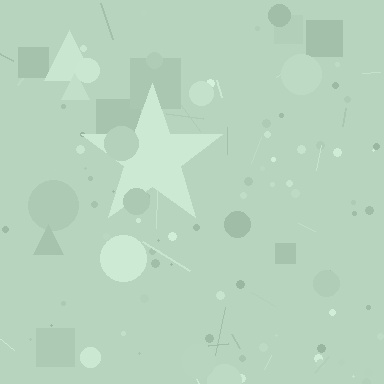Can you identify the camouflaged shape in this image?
The camouflaged shape is a star.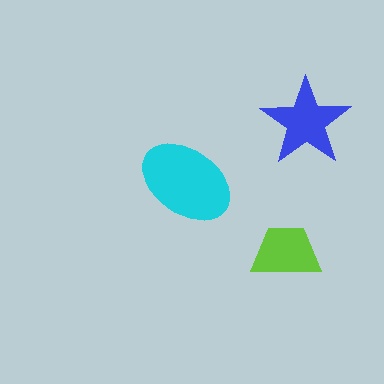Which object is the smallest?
The lime trapezoid.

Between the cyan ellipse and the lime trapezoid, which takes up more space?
The cyan ellipse.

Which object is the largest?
The cyan ellipse.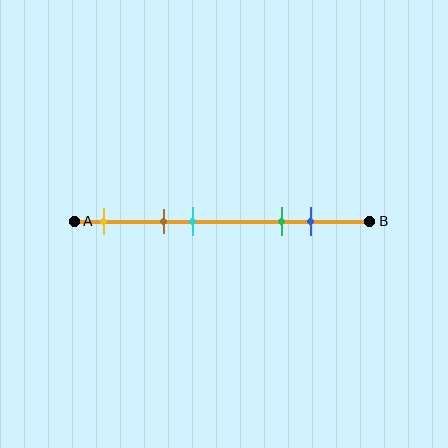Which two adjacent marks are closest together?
The brown and cyan marks are the closest adjacent pair.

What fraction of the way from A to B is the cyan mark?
The cyan mark is approximately 40% (0.4) of the way from A to B.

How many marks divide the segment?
There are 5 marks dividing the segment.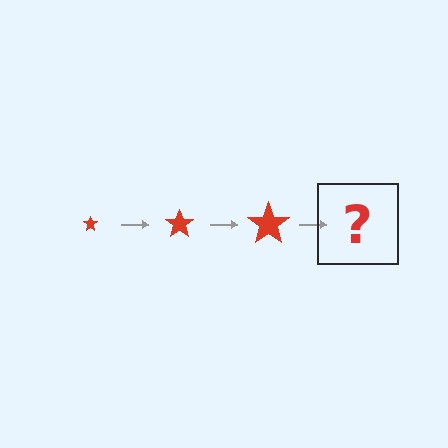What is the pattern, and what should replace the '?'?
The pattern is that the star gets progressively larger each step. The '?' should be a red star, larger than the previous one.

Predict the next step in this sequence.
The next step is a red star, larger than the previous one.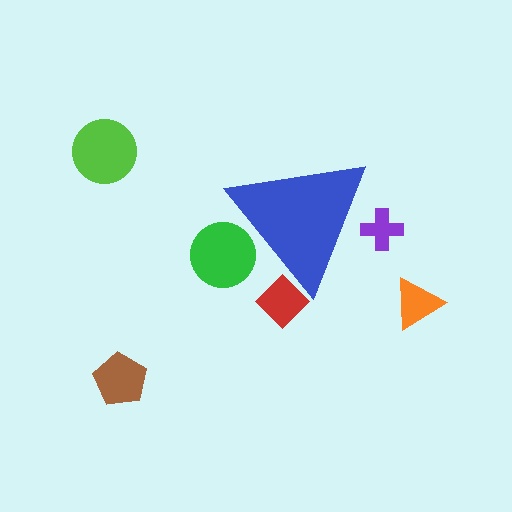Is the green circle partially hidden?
Yes, the green circle is partially hidden behind the blue triangle.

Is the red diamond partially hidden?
Yes, the red diamond is partially hidden behind the blue triangle.